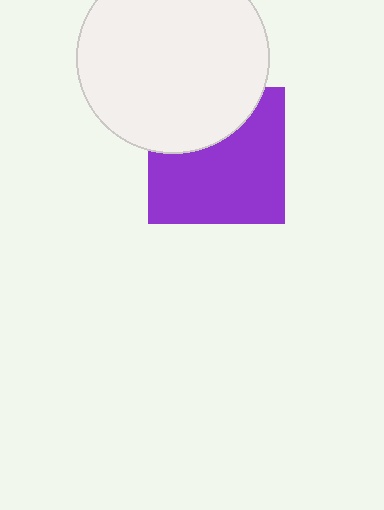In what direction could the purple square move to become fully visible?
The purple square could move down. That would shift it out from behind the white circle entirely.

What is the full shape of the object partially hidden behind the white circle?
The partially hidden object is a purple square.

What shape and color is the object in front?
The object in front is a white circle.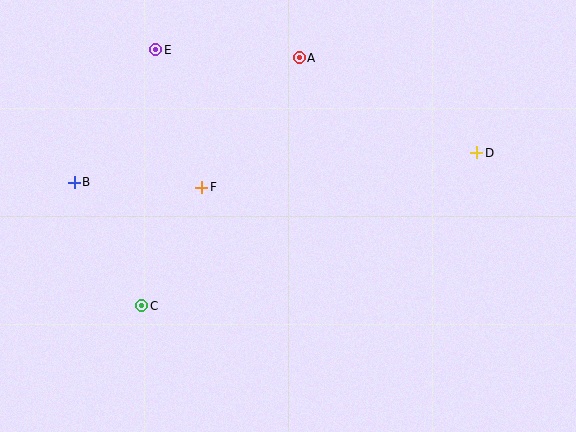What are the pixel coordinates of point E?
Point E is at (156, 50).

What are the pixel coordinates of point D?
Point D is at (477, 153).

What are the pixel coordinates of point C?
Point C is at (142, 306).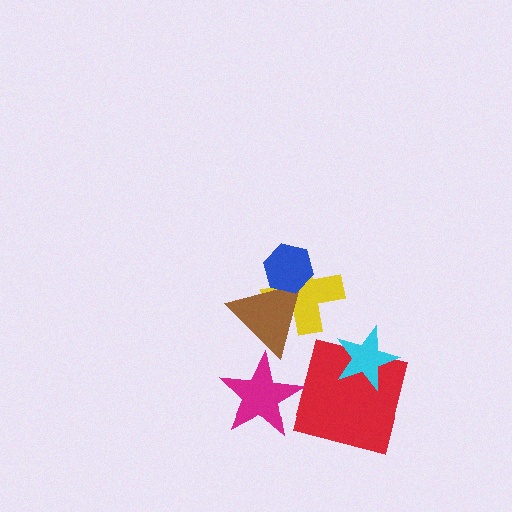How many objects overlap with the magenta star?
1 object overlaps with the magenta star.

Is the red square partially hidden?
Yes, it is partially covered by another shape.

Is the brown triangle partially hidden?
Yes, it is partially covered by another shape.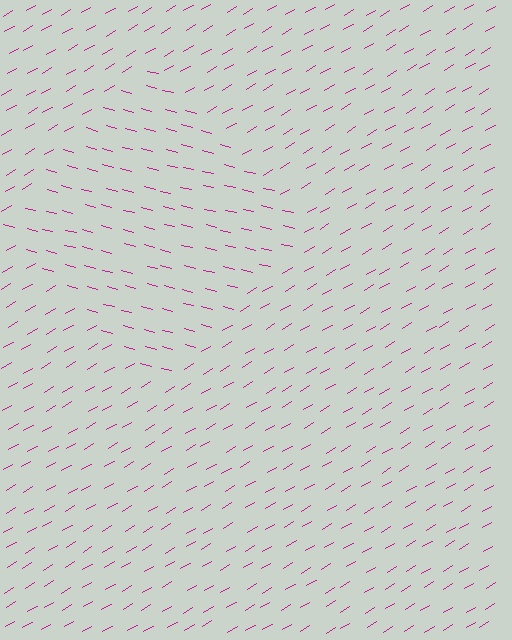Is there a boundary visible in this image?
Yes, there is a texture boundary formed by a change in line orientation.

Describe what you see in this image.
The image is filled with small magenta line segments. A diamond region in the image has lines oriented differently from the surrounding lines, creating a visible texture boundary.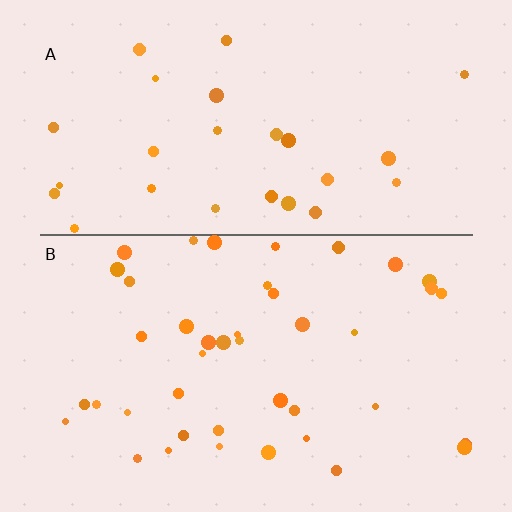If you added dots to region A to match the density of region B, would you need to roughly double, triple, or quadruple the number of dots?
Approximately double.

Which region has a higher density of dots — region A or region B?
B (the bottom).